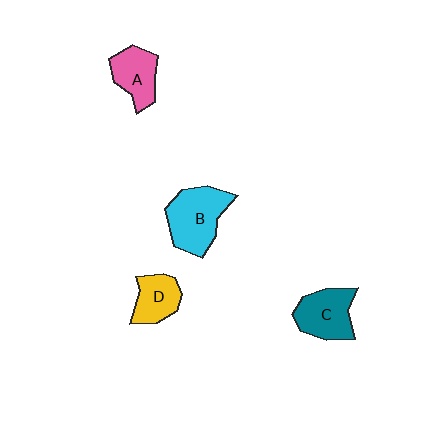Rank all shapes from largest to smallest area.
From largest to smallest: B (cyan), C (teal), A (pink), D (yellow).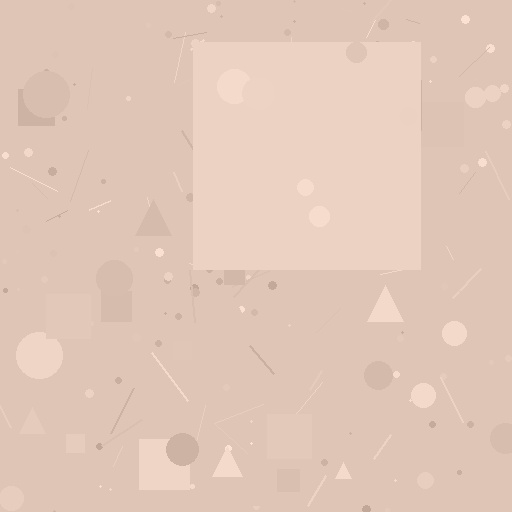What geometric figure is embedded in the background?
A square is embedded in the background.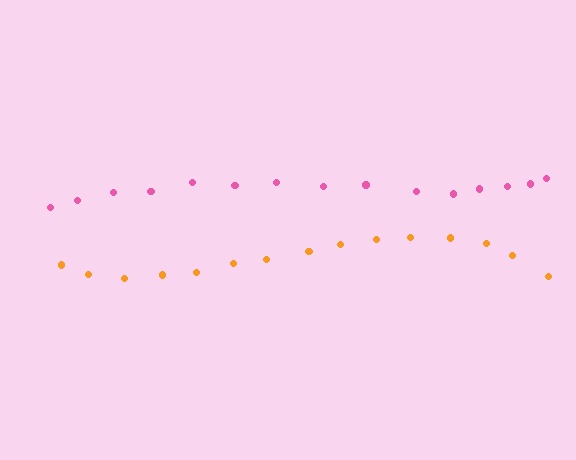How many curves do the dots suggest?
There are 2 distinct paths.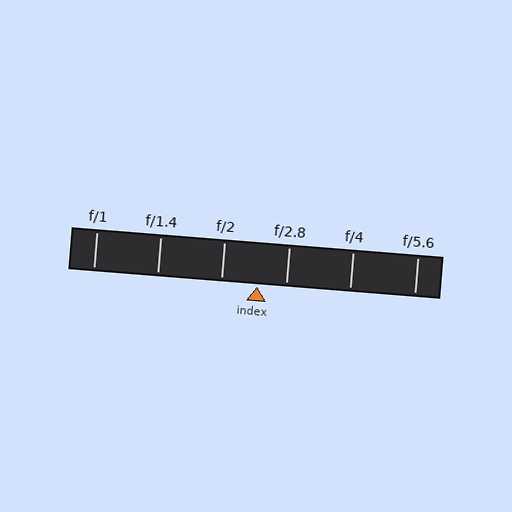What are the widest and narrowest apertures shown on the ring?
The widest aperture shown is f/1 and the narrowest is f/5.6.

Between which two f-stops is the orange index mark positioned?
The index mark is between f/2 and f/2.8.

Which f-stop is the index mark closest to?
The index mark is closest to f/2.8.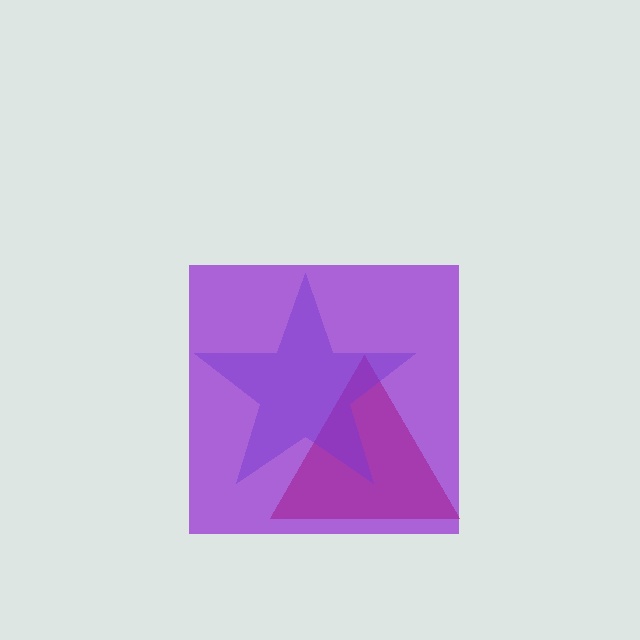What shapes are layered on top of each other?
The layered shapes are: a red triangle, a blue star, a purple square.